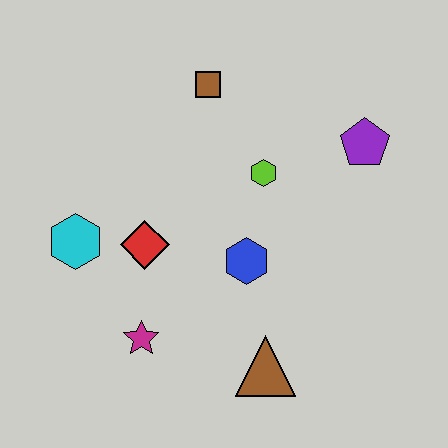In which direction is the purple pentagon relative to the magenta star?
The purple pentagon is to the right of the magenta star.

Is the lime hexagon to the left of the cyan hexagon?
No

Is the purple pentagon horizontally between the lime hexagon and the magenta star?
No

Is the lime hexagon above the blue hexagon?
Yes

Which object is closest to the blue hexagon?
The lime hexagon is closest to the blue hexagon.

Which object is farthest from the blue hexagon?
The brown square is farthest from the blue hexagon.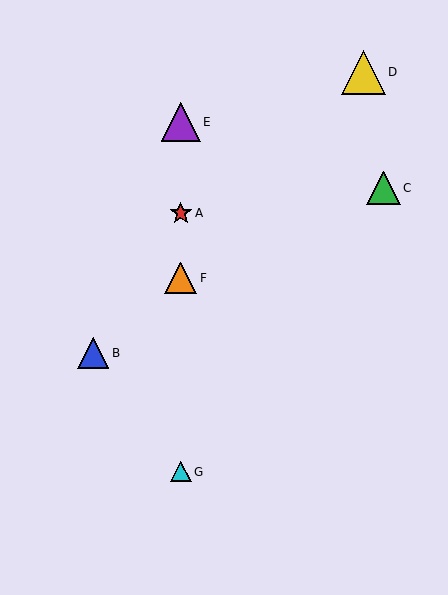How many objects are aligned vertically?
4 objects (A, E, F, G) are aligned vertically.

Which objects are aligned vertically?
Objects A, E, F, G are aligned vertically.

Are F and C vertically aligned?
No, F is at x≈181 and C is at x≈384.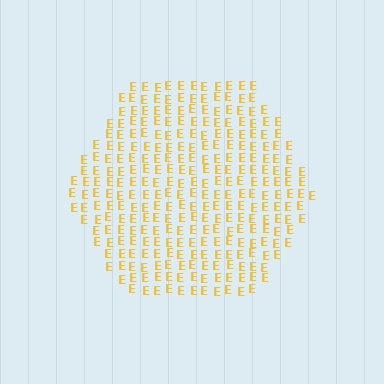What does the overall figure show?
The overall figure shows a hexagon.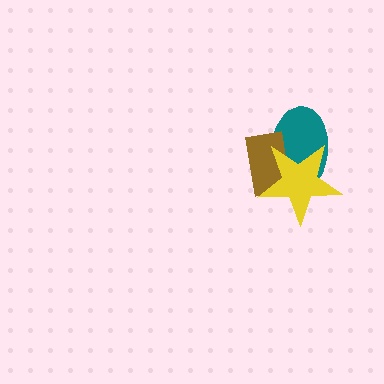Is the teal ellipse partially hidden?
Yes, it is partially covered by another shape.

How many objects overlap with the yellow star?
2 objects overlap with the yellow star.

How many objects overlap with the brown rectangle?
2 objects overlap with the brown rectangle.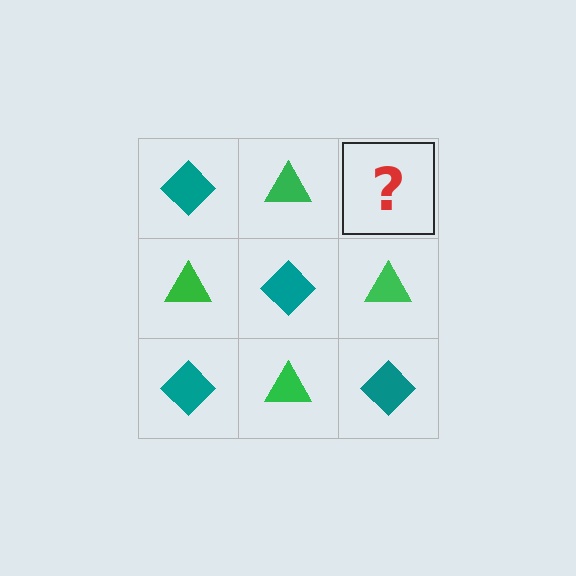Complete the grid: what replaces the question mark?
The question mark should be replaced with a teal diamond.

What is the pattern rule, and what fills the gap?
The rule is that it alternates teal diamond and green triangle in a checkerboard pattern. The gap should be filled with a teal diamond.